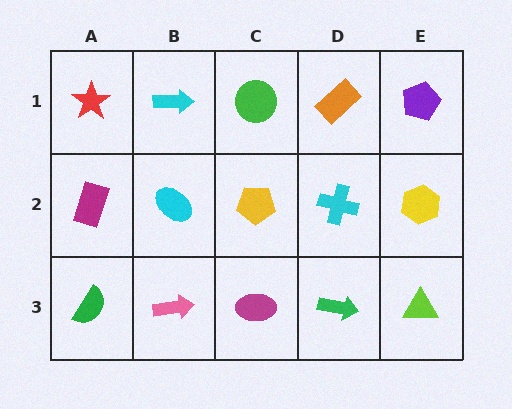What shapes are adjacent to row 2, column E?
A purple pentagon (row 1, column E), a lime triangle (row 3, column E), a cyan cross (row 2, column D).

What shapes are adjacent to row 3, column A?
A magenta rectangle (row 2, column A), a pink arrow (row 3, column B).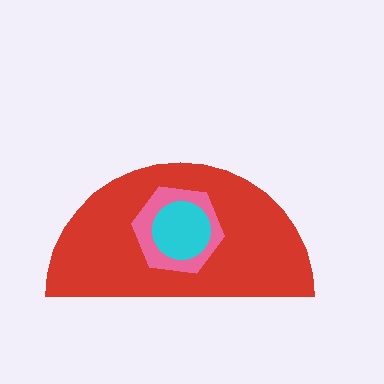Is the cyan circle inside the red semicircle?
Yes.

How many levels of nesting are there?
3.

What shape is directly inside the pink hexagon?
The cyan circle.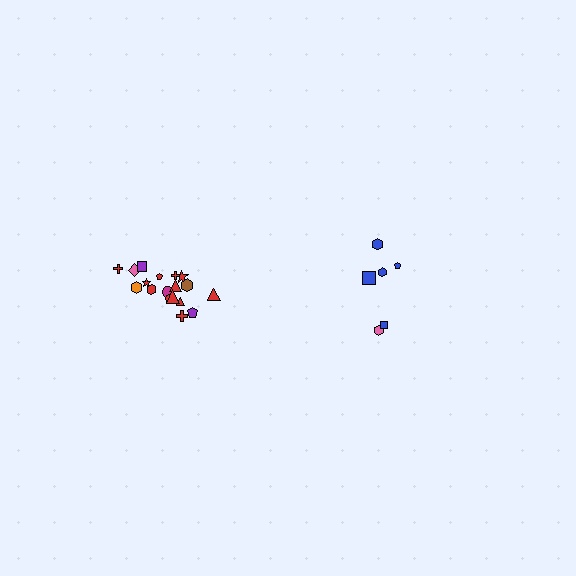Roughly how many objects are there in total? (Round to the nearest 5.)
Roughly 25 objects in total.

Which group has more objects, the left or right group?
The left group.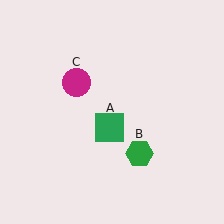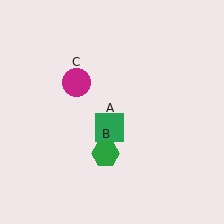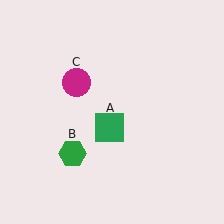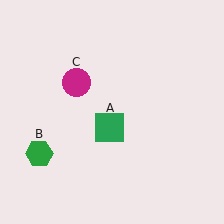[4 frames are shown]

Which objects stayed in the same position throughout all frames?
Green square (object A) and magenta circle (object C) remained stationary.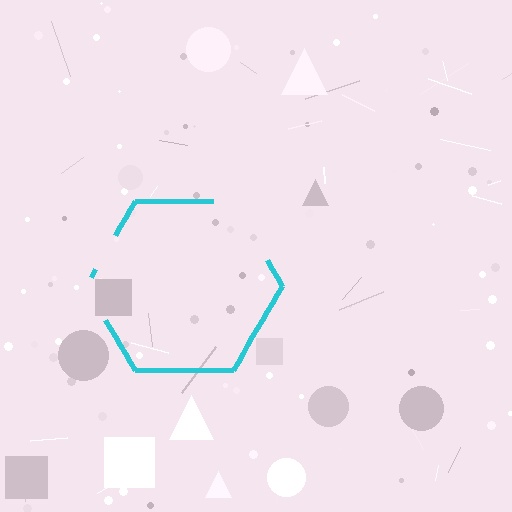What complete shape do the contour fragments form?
The contour fragments form a hexagon.